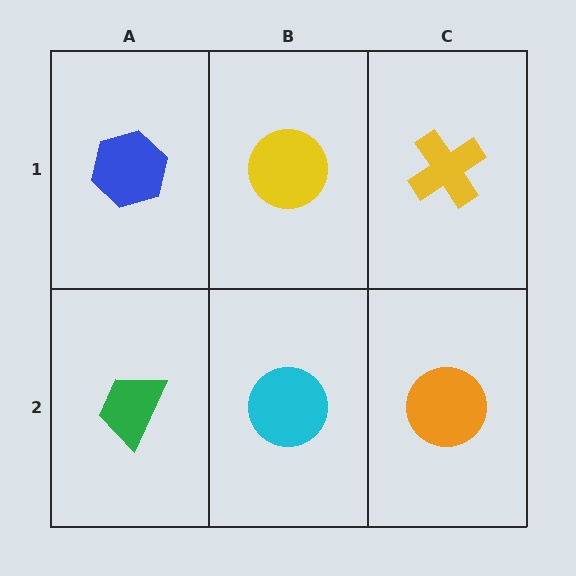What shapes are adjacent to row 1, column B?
A cyan circle (row 2, column B), a blue hexagon (row 1, column A), a yellow cross (row 1, column C).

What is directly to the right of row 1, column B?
A yellow cross.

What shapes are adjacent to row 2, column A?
A blue hexagon (row 1, column A), a cyan circle (row 2, column B).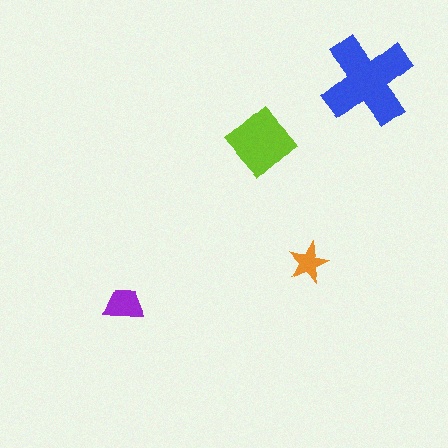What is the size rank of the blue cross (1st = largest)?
1st.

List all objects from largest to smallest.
The blue cross, the lime diamond, the purple trapezoid, the orange star.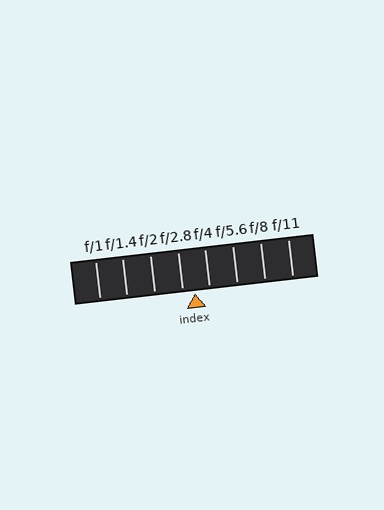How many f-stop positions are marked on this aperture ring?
There are 8 f-stop positions marked.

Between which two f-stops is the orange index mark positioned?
The index mark is between f/2.8 and f/4.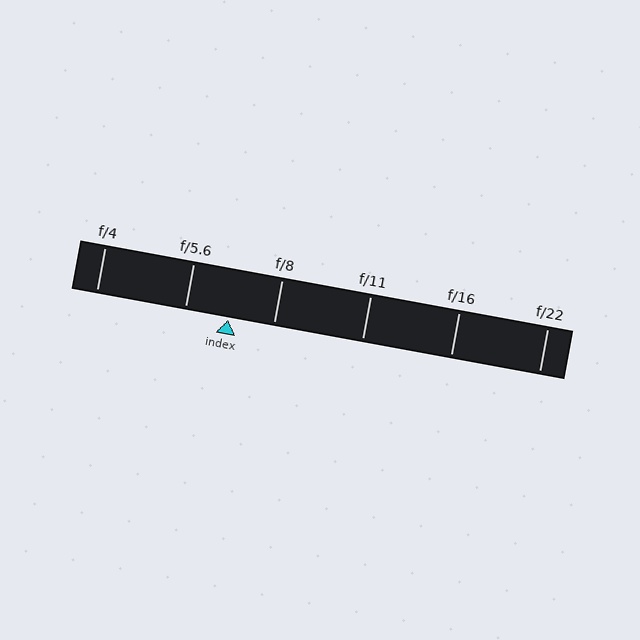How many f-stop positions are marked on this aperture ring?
There are 6 f-stop positions marked.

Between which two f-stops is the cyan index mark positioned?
The index mark is between f/5.6 and f/8.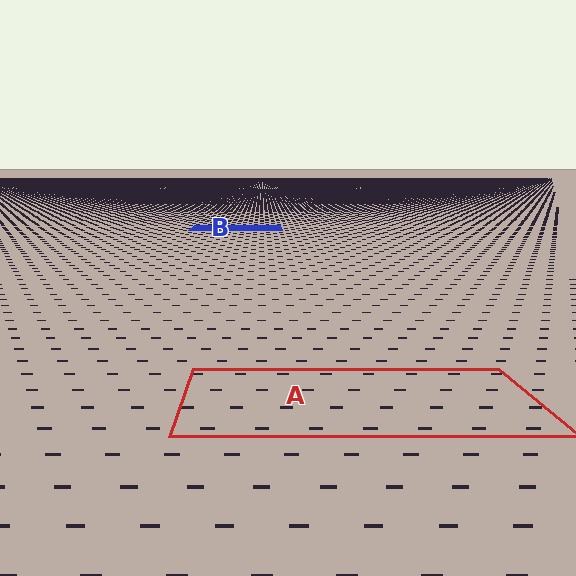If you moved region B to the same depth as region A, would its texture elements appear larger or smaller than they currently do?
They would appear larger. At a closer depth, the same texture elements are projected at a bigger on-screen size.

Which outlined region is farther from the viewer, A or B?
Region B is farther from the viewer — the texture elements inside it appear smaller and more densely packed.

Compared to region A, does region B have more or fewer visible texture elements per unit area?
Region B has more texture elements per unit area — they are packed more densely because it is farther away.